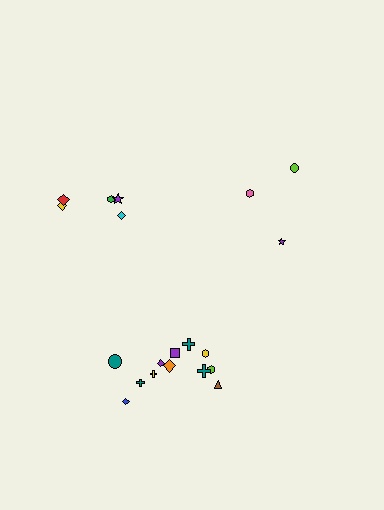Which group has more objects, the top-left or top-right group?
The top-left group.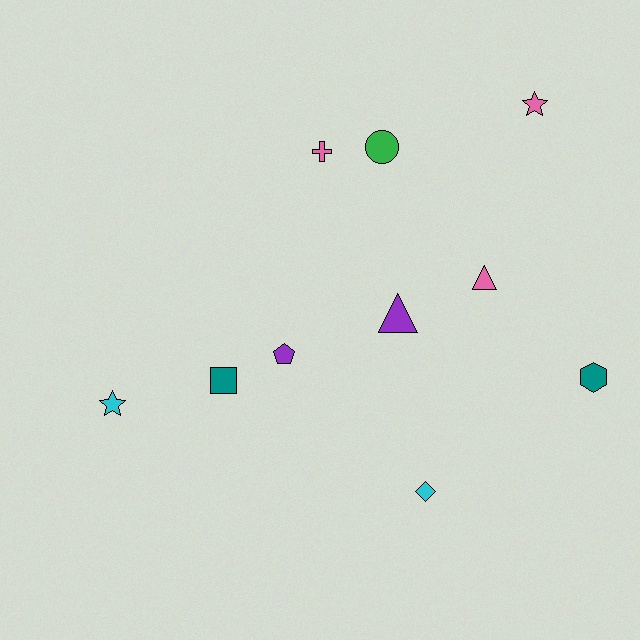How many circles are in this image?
There is 1 circle.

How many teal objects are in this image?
There are 2 teal objects.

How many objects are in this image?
There are 10 objects.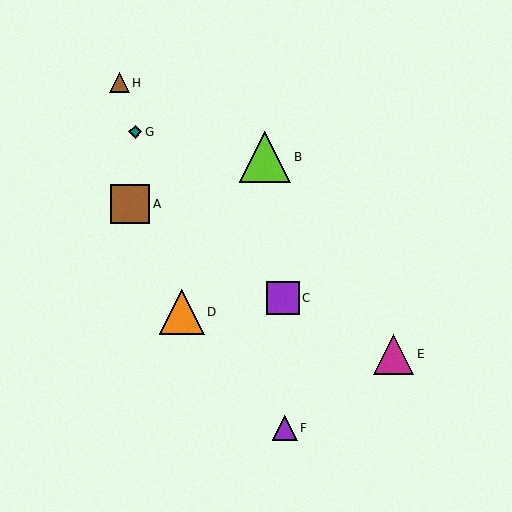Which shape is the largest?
The lime triangle (labeled B) is the largest.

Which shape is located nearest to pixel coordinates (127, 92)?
The brown triangle (labeled H) at (119, 83) is nearest to that location.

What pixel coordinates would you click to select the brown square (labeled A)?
Click at (130, 204) to select the brown square A.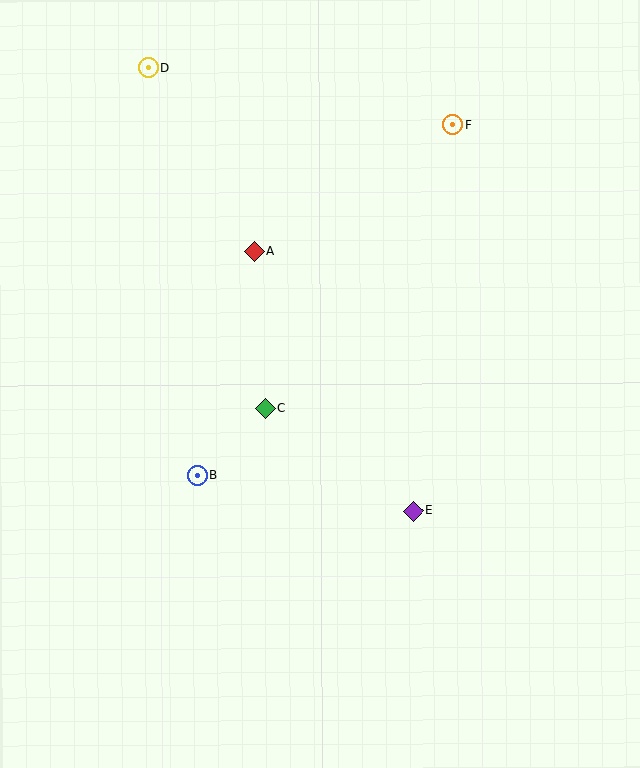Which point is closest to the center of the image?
Point C at (265, 409) is closest to the center.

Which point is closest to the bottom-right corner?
Point E is closest to the bottom-right corner.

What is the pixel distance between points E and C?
The distance between E and C is 179 pixels.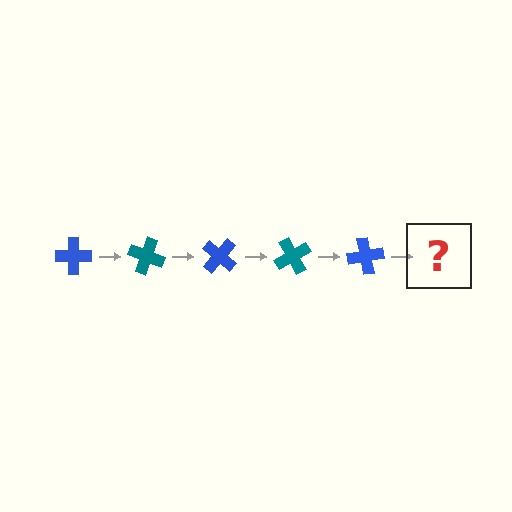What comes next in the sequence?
The next element should be a teal cross, rotated 100 degrees from the start.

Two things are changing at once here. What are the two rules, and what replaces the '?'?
The two rules are that it rotates 20 degrees each step and the color cycles through blue and teal. The '?' should be a teal cross, rotated 100 degrees from the start.